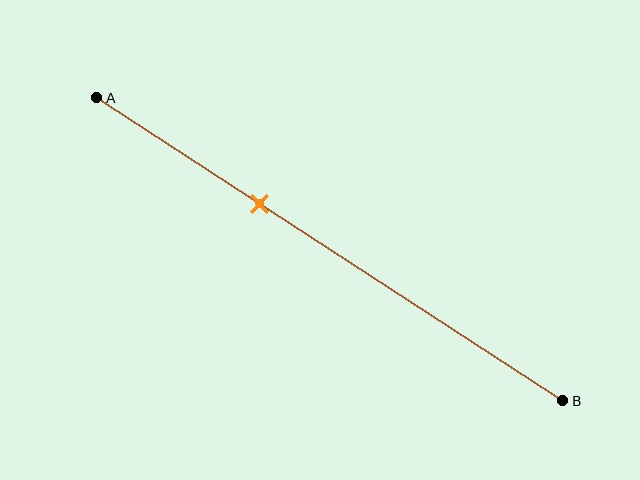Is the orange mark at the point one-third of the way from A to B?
Yes, the mark is approximately at the one-third point.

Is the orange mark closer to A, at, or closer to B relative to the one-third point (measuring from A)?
The orange mark is approximately at the one-third point of segment AB.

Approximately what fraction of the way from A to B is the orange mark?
The orange mark is approximately 35% of the way from A to B.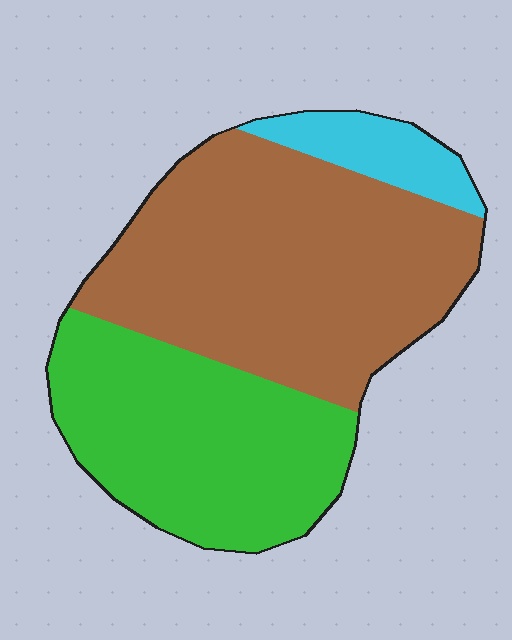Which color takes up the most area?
Brown, at roughly 55%.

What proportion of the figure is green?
Green takes up about three eighths (3/8) of the figure.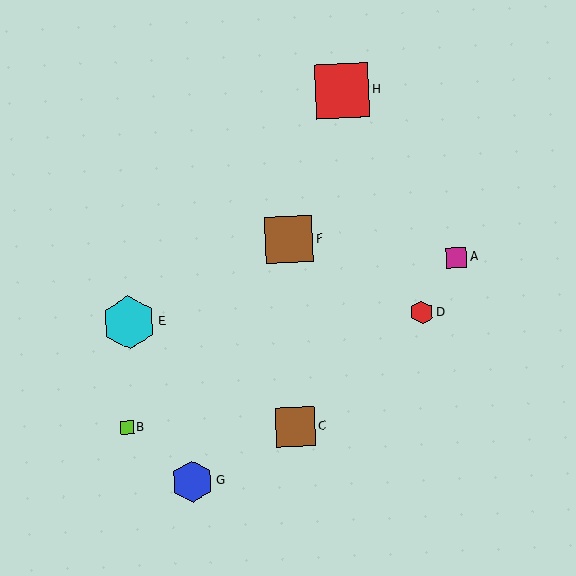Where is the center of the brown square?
The center of the brown square is at (296, 427).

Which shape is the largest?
The red square (labeled H) is the largest.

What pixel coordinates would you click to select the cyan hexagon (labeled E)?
Click at (129, 323) to select the cyan hexagon E.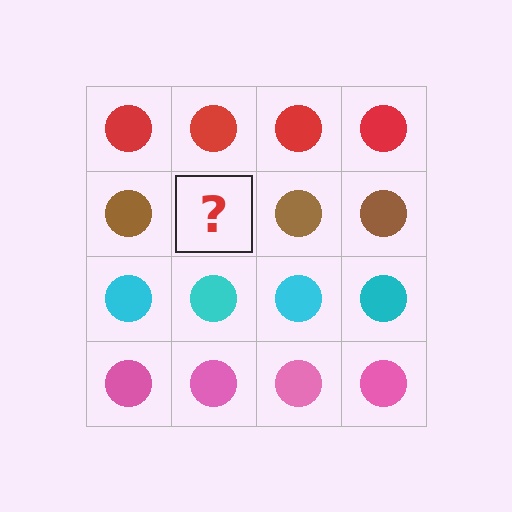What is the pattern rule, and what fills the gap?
The rule is that each row has a consistent color. The gap should be filled with a brown circle.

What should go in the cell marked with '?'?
The missing cell should contain a brown circle.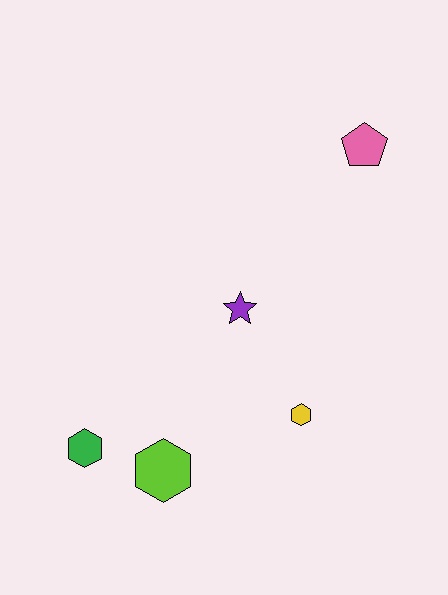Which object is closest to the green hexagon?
The lime hexagon is closest to the green hexagon.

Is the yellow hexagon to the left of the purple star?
No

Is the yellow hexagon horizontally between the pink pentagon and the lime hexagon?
Yes